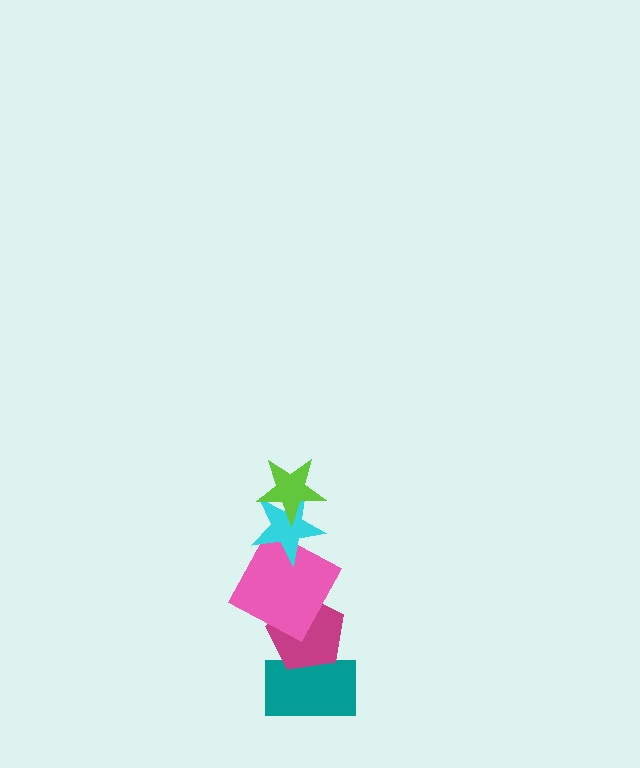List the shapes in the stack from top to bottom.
From top to bottom: the lime star, the cyan star, the pink square, the magenta pentagon, the teal rectangle.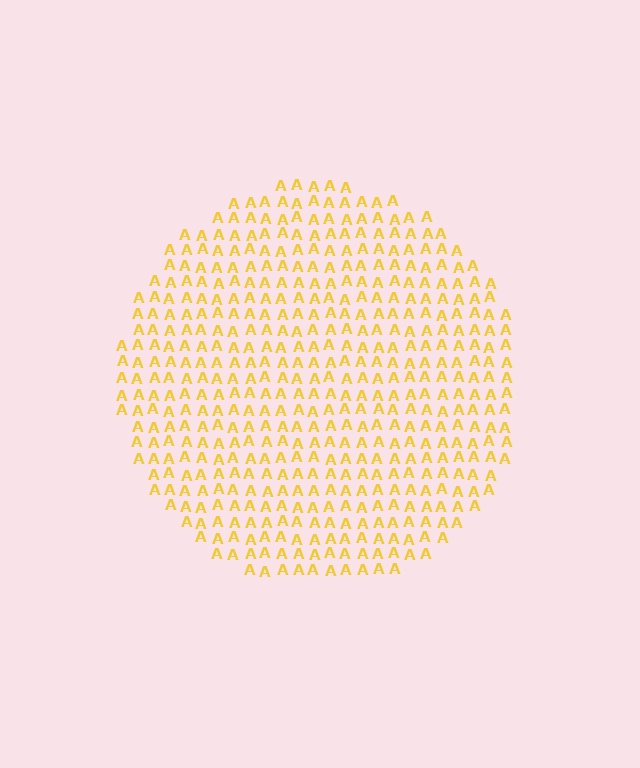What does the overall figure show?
The overall figure shows a circle.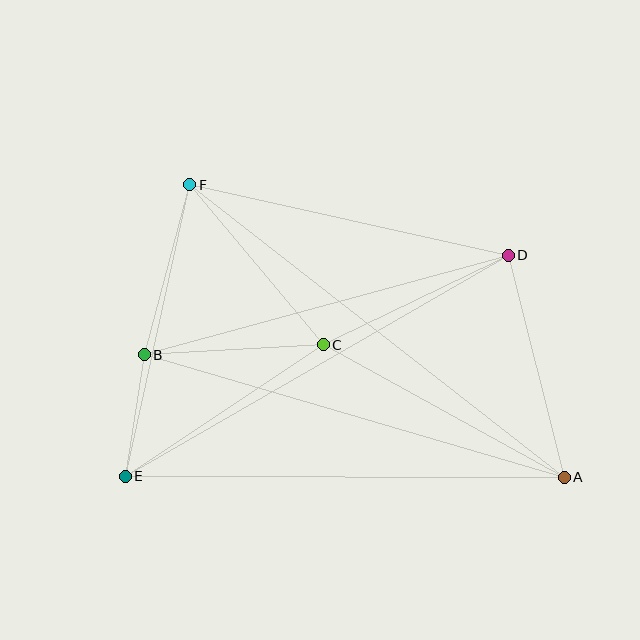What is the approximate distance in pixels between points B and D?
The distance between B and D is approximately 378 pixels.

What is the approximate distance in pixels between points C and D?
The distance between C and D is approximately 206 pixels.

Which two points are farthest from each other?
Points A and F are farthest from each other.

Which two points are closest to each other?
Points B and E are closest to each other.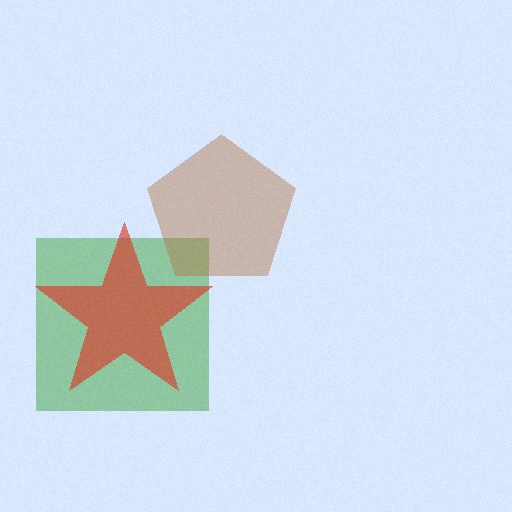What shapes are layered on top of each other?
The layered shapes are: a green square, a brown pentagon, a red star.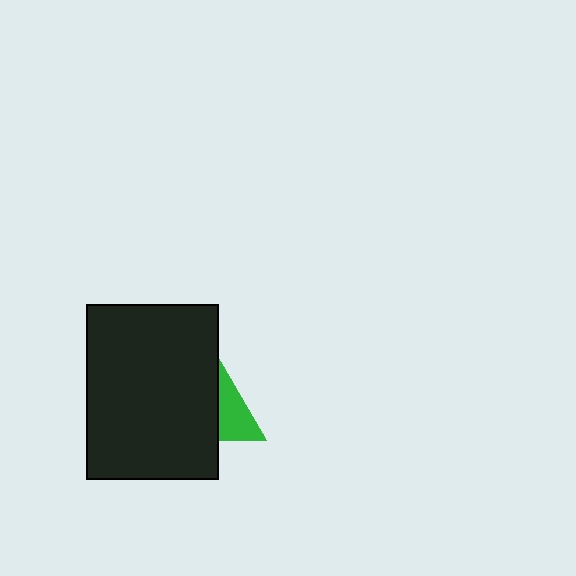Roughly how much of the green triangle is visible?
A small part of it is visible (roughly 35%).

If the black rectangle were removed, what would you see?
You would see the complete green triangle.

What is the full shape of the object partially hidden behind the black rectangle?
The partially hidden object is a green triangle.